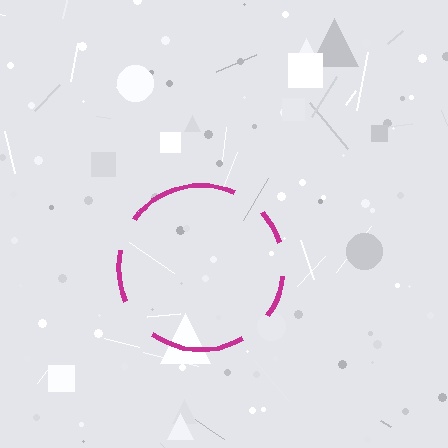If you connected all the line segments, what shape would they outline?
They would outline a circle.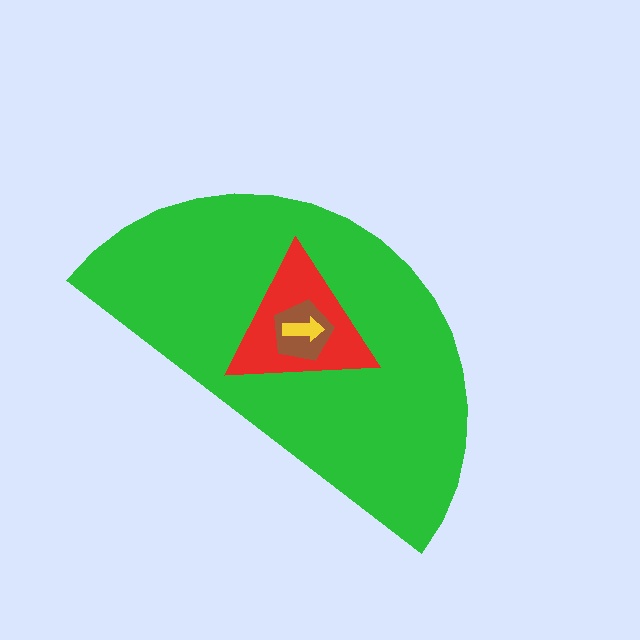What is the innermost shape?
The yellow arrow.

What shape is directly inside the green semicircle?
The red triangle.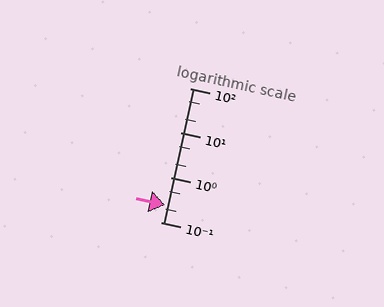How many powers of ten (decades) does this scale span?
The scale spans 3 decades, from 0.1 to 100.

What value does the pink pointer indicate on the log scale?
The pointer indicates approximately 0.24.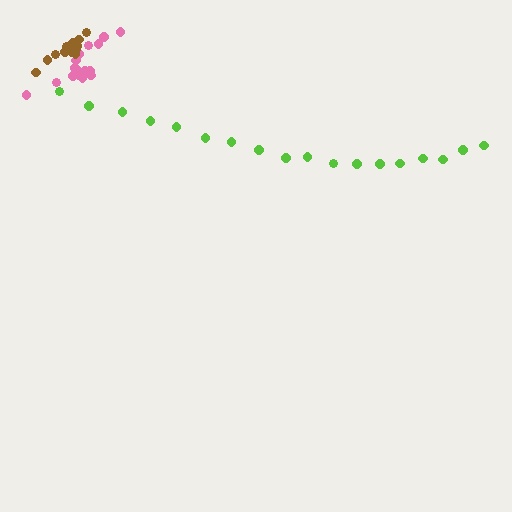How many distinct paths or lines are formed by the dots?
There are 3 distinct paths.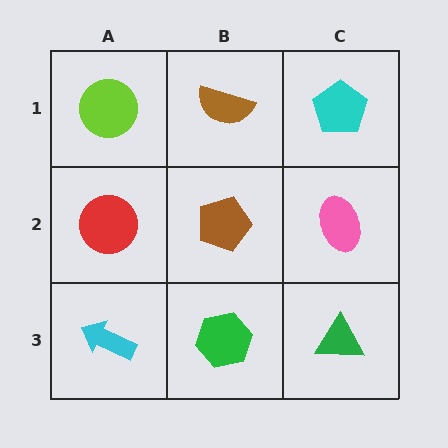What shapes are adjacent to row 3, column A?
A red circle (row 2, column A), a green hexagon (row 3, column B).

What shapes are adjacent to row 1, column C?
A pink ellipse (row 2, column C), a brown semicircle (row 1, column B).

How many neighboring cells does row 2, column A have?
3.